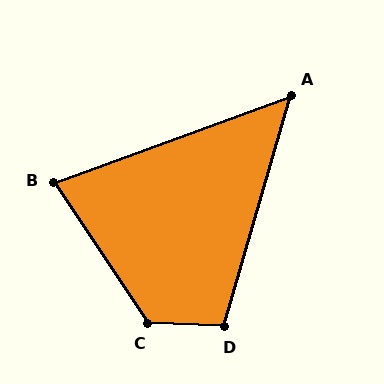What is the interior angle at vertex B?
Approximately 77 degrees (acute).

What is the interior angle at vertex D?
Approximately 103 degrees (obtuse).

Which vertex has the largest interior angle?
C, at approximately 126 degrees.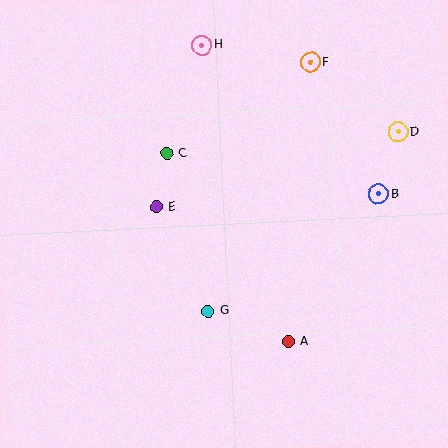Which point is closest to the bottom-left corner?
Point G is closest to the bottom-left corner.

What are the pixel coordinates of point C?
Point C is at (167, 154).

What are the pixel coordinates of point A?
Point A is at (288, 342).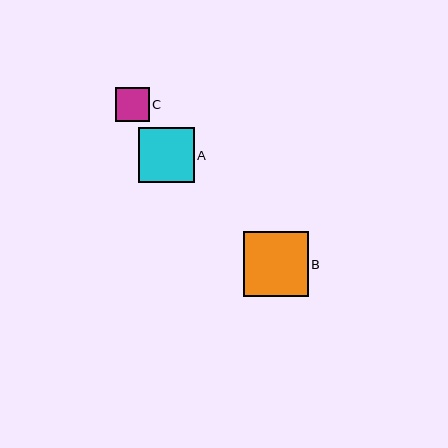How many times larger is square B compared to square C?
Square B is approximately 1.9 times the size of square C.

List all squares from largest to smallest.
From largest to smallest: B, A, C.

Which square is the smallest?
Square C is the smallest with a size of approximately 34 pixels.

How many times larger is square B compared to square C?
Square B is approximately 1.9 times the size of square C.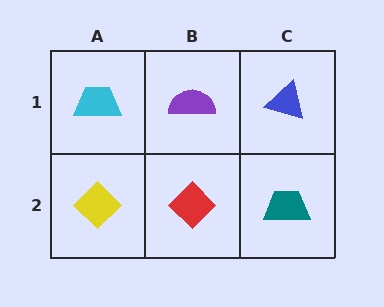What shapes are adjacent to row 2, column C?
A blue triangle (row 1, column C), a red diamond (row 2, column B).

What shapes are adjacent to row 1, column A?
A yellow diamond (row 2, column A), a purple semicircle (row 1, column B).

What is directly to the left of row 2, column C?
A red diamond.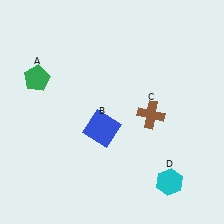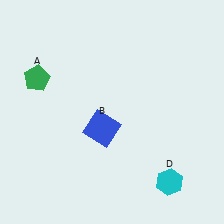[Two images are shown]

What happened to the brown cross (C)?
The brown cross (C) was removed in Image 2. It was in the bottom-right area of Image 1.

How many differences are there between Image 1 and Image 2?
There is 1 difference between the two images.